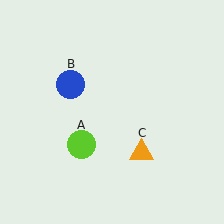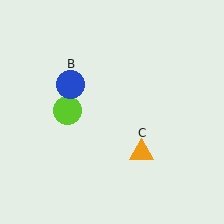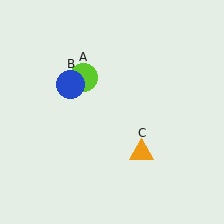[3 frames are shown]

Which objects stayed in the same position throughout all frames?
Blue circle (object B) and orange triangle (object C) remained stationary.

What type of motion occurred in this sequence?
The lime circle (object A) rotated clockwise around the center of the scene.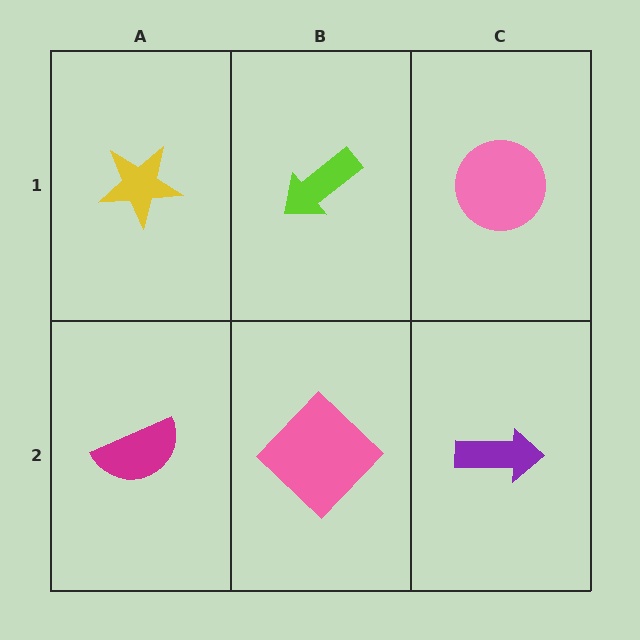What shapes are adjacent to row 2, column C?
A pink circle (row 1, column C), a pink diamond (row 2, column B).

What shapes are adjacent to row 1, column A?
A magenta semicircle (row 2, column A), a lime arrow (row 1, column B).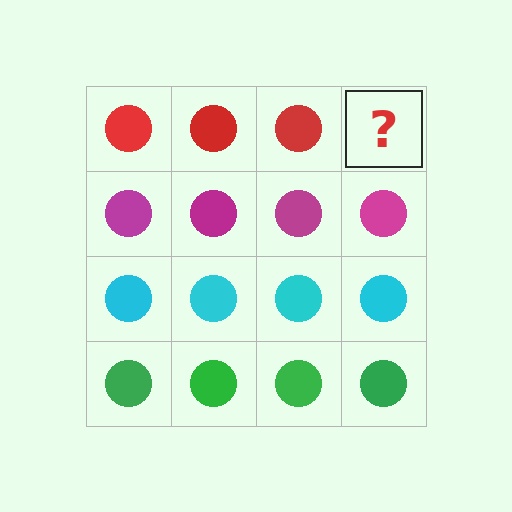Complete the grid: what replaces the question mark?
The question mark should be replaced with a red circle.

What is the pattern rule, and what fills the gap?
The rule is that each row has a consistent color. The gap should be filled with a red circle.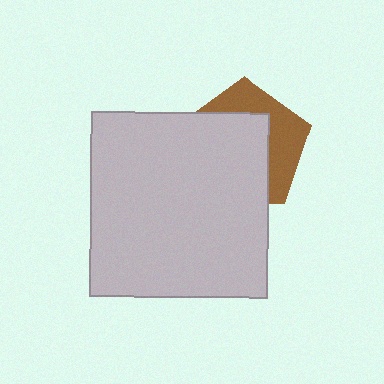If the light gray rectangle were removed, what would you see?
You would see the complete brown pentagon.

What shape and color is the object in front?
The object in front is a light gray rectangle.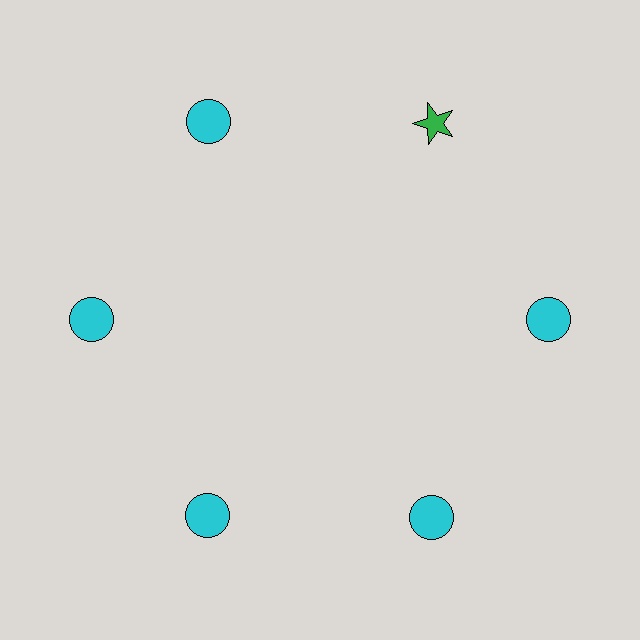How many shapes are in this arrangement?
There are 6 shapes arranged in a ring pattern.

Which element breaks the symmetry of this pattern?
The green star at roughly the 1 o'clock position breaks the symmetry. All other shapes are cyan circles.